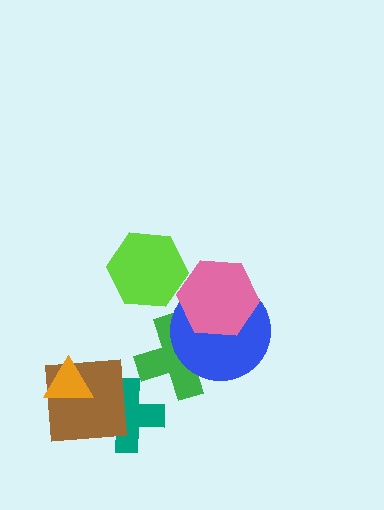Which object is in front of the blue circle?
The pink hexagon is in front of the blue circle.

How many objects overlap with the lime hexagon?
0 objects overlap with the lime hexagon.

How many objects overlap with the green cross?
2 objects overlap with the green cross.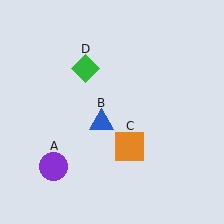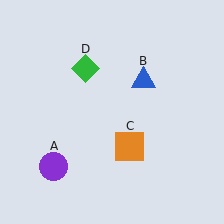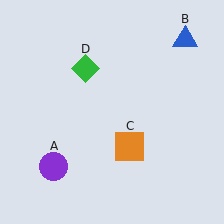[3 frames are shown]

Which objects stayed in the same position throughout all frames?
Purple circle (object A) and orange square (object C) and green diamond (object D) remained stationary.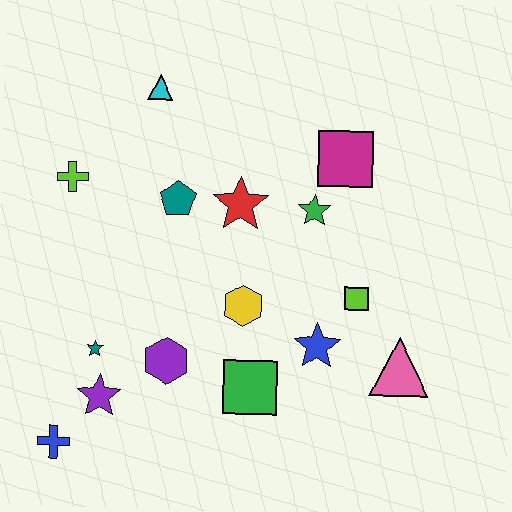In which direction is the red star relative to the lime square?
The red star is to the left of the lime square.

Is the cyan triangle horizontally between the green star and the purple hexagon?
No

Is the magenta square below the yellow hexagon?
No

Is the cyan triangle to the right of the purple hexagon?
No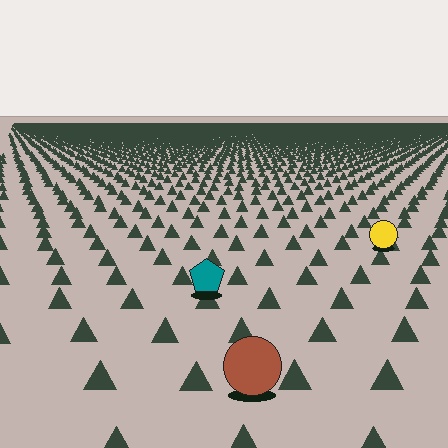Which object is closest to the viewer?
The brown circle is closest. The texture marks near it are larger and more spread out.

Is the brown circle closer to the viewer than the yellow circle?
Yes. The brown circle is closer — you can tell from the texture gradient: the ground texture is coarser near it.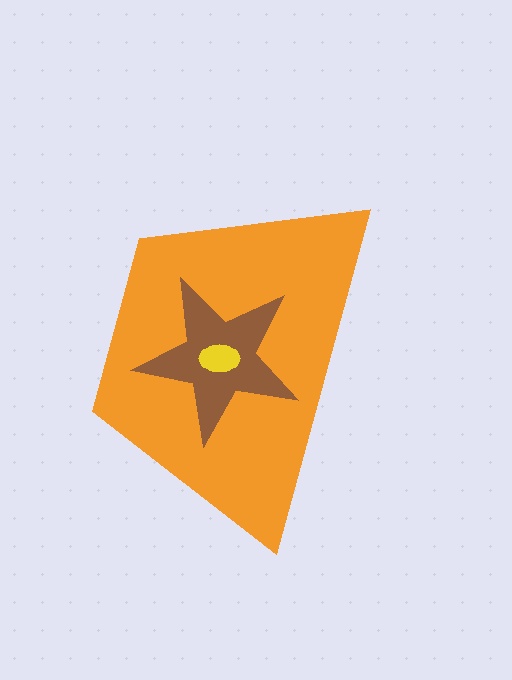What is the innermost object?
The yellow ellipse.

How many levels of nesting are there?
3.